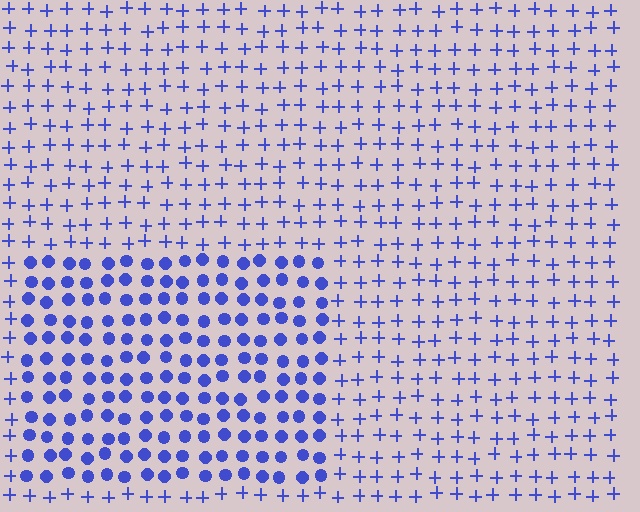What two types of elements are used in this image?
The image uses circles inside the rectangle region and plus signs outside it.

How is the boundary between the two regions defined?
The boundary is defined by a change in element shape: circles inside vs. plus signs outside. All elements share the same color and spacing.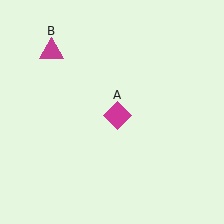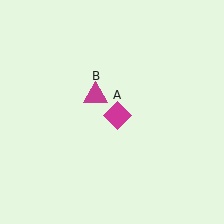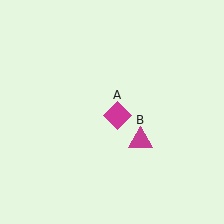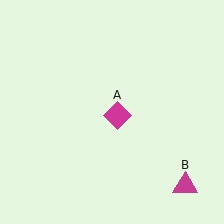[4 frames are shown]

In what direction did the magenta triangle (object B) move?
The magenta triangle (object B) moved down and to the right.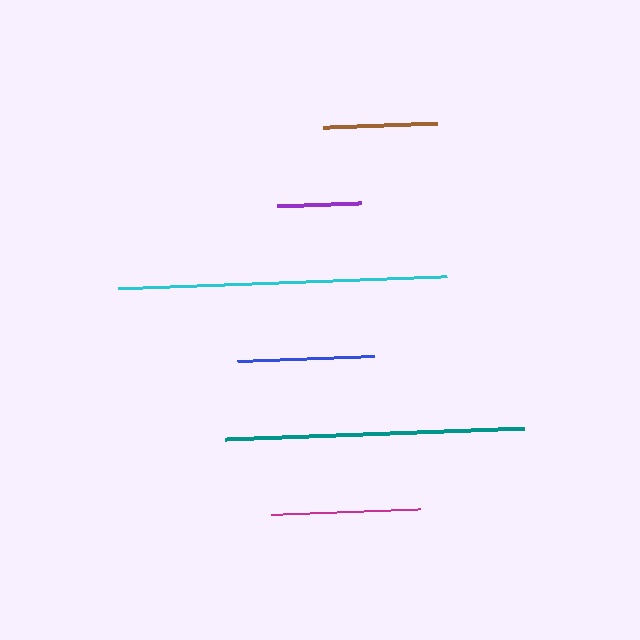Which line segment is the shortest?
The purple line is the shortest at approximately 84 pixels.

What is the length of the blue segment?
The blue segment is approximately 137 pixels long.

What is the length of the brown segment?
The brown segment is approximately 115 pixels long.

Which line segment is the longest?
The cyan line is the longest at approximately 329 pixels.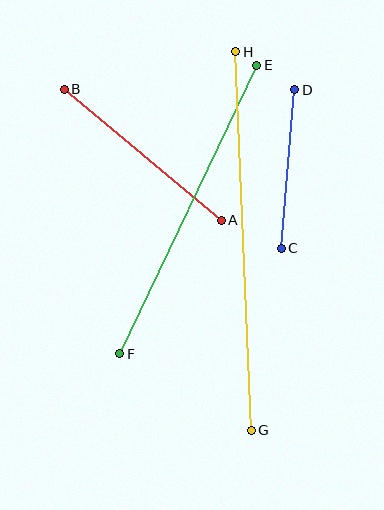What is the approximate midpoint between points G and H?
The midpoint is at approximately (243, 241) pixels.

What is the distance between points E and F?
The distance is approximately 320 pixels.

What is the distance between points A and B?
The distance is approximately 204 pixels.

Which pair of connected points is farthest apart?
Points G and H are farthest apart.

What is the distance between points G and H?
The distance is approximately 379 pixels.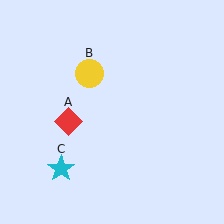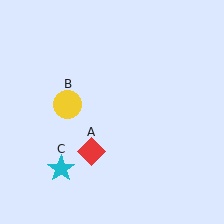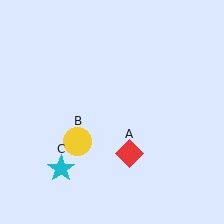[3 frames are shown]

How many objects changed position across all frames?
2 objects changed position: red diamond (object A), yellow circle (object B).